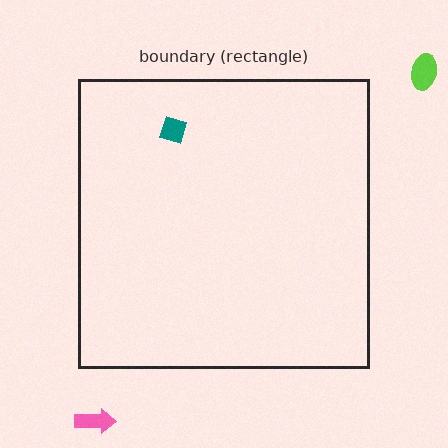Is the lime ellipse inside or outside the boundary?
Outside.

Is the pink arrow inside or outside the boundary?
Outside.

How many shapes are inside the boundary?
1 inside, 2 outside.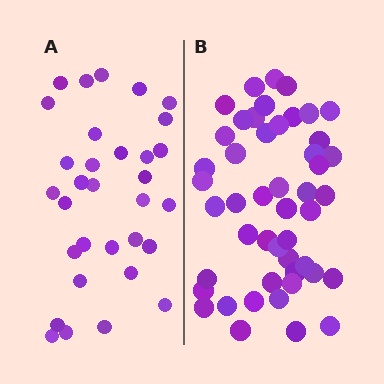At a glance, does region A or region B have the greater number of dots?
Region B (the right region) has more dots.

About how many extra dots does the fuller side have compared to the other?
Region B has approximately 15 more dots than region A.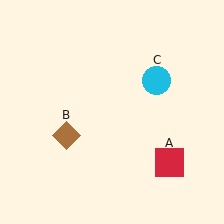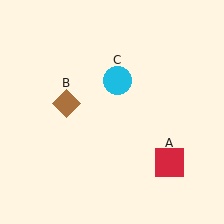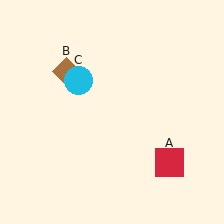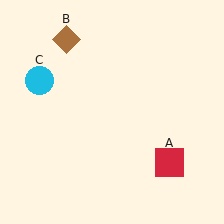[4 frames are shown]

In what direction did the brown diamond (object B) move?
The brown diamond (object B) moved up.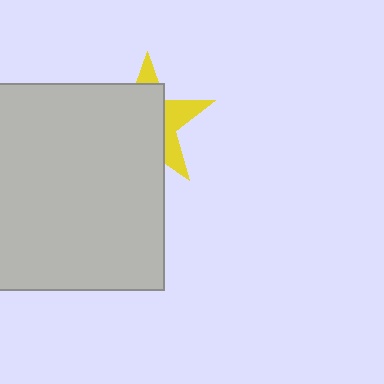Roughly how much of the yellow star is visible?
A small part of it is visible (roughly 33%).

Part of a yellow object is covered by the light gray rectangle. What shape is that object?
It is a star.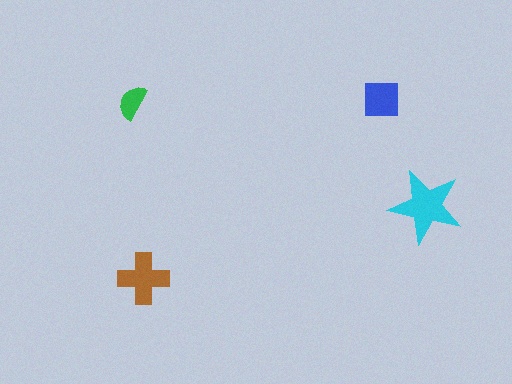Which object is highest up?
The blue square is topmost.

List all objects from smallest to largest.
The green semicircle, the blue square, the brown cross, the cyan star.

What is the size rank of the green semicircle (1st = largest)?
4th.